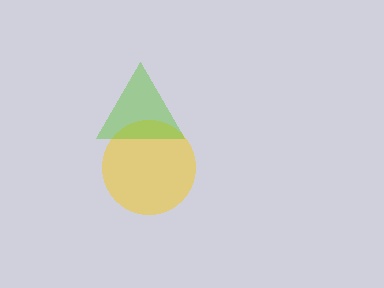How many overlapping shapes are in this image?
There are 2 overlapping shapes in the image.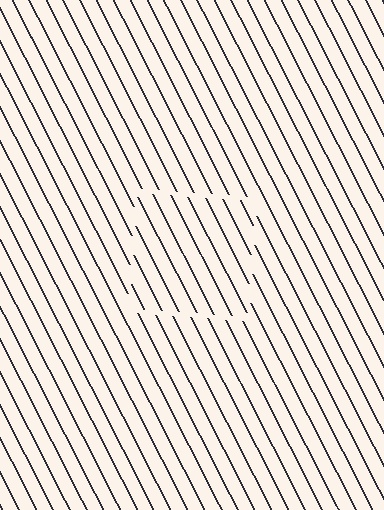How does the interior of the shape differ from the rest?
The interior of the shape contains the same grating, shifted by half a period — the contour is defined by the phase discontinuity where line-ends from the inner and outer gratings abut.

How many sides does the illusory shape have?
4 sides — the line-ends trace a square.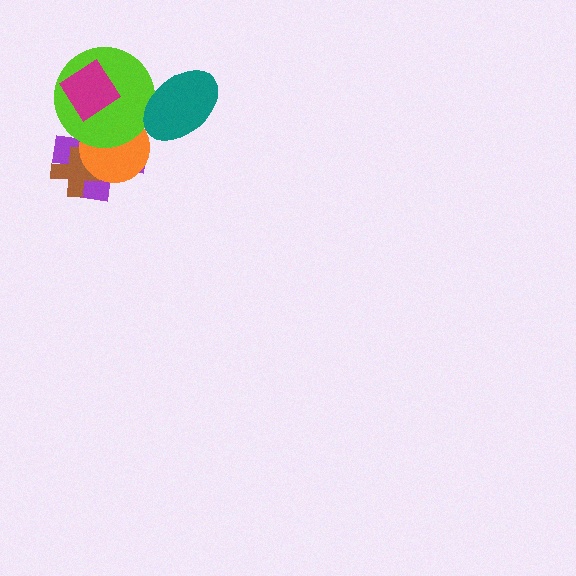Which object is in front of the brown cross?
The orange circle is in front of the brown cross.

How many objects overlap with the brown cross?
2 objects overlap with the brown cross.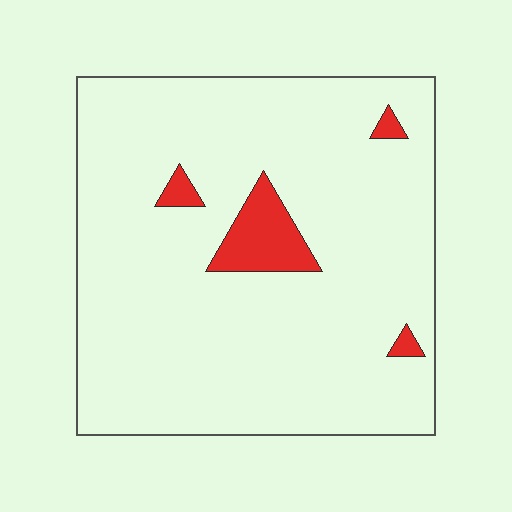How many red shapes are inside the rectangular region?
4.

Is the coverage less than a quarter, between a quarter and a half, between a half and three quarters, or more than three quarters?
Less than a quarter.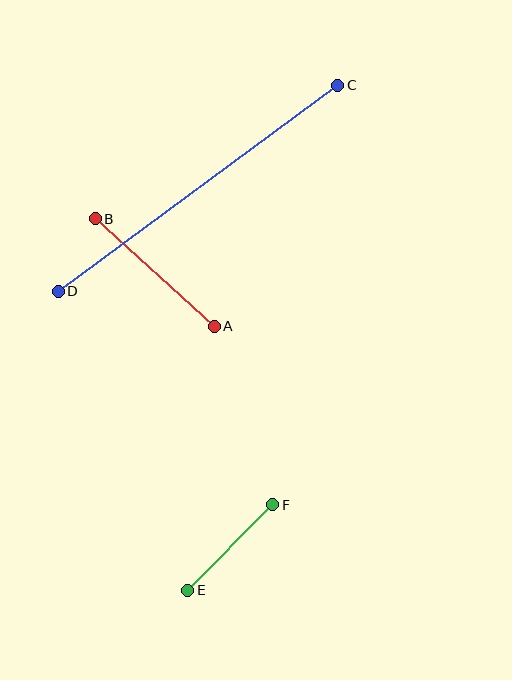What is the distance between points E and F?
The distance is approximately 120 pixels.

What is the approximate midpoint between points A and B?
The midpoint is at approximately (155, 272) pixels.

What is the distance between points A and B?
The distance is approximately 160 pixels.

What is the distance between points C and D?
The distance is approximately 348 pixels.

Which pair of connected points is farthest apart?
Points C and D are farthest apart.